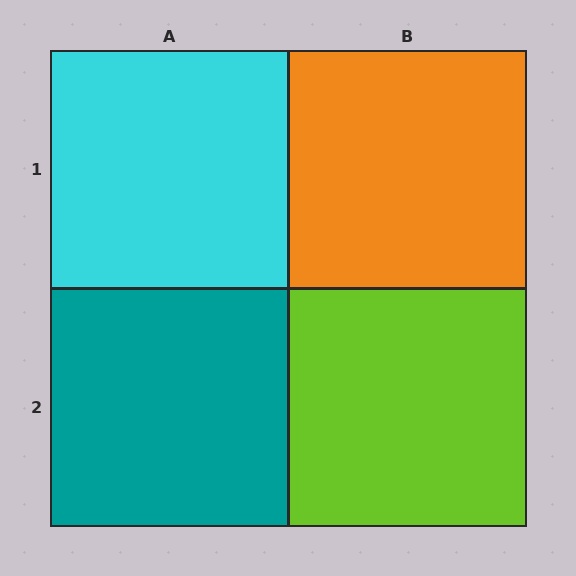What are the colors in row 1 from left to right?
Cyan, orange.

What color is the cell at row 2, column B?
Lime.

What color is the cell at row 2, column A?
Teal.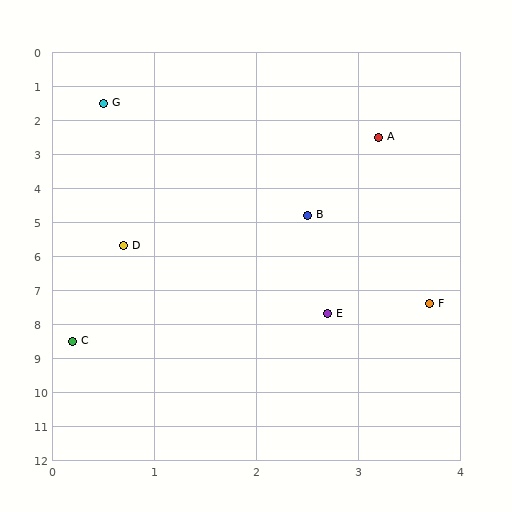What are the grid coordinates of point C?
Point C is at approximately (0.2, 8.5).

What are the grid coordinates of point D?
Point D is at approximately (0.7, 5.7).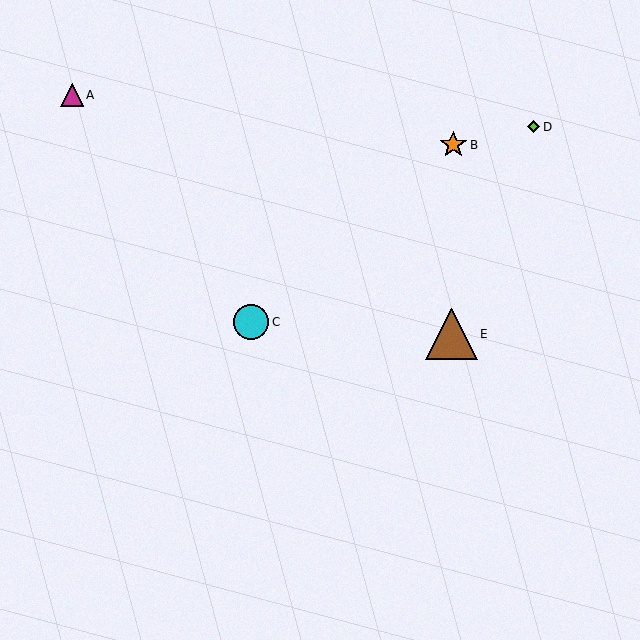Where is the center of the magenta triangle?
The center of the magenta triangle is at (72, 95).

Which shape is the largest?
The brown triangle (labeled E) is the largest.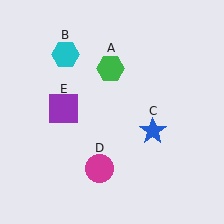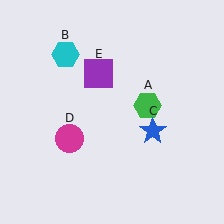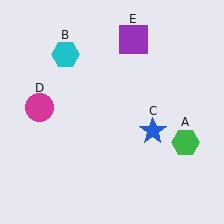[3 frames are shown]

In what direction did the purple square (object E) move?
The purple square (object E) moved up and to the right.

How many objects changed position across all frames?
3 objects changed position: green hexagon (object A), magenta circle (object D), purple square (object E).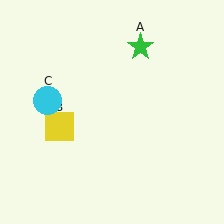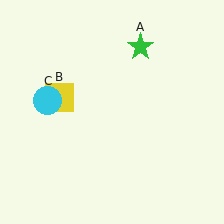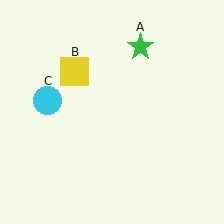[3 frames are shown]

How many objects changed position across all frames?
1 object changed position: yellow square (object B).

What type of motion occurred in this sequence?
The yellow square (object B) rotated clockwise around the center of the scene.